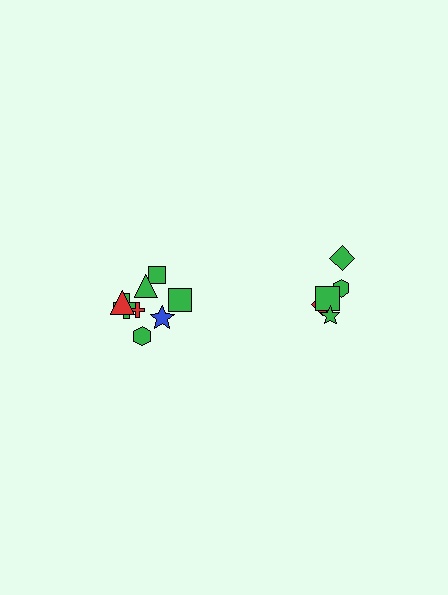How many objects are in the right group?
There are 5 objects.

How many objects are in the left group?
There are 8 objects.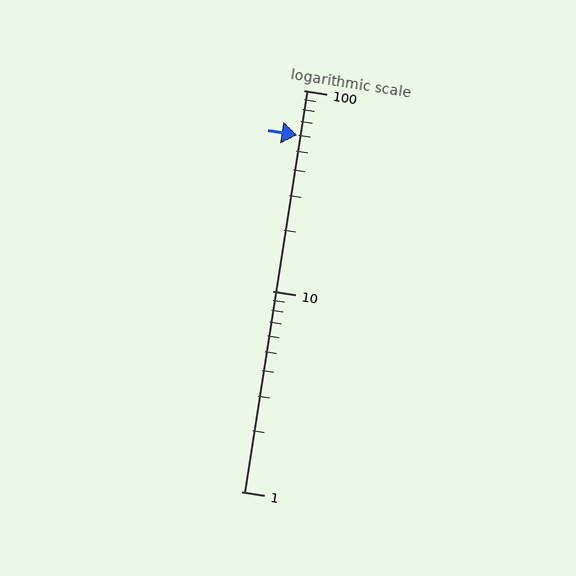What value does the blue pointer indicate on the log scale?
The pointer indicates approximately 60.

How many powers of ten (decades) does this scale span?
The scale spans 2 decades, from 1 to 100.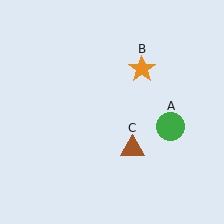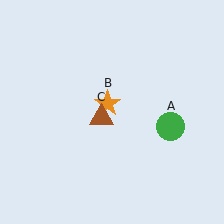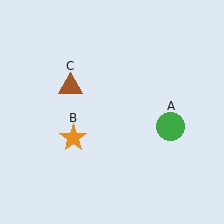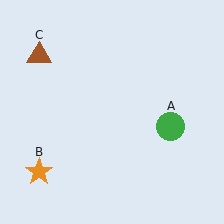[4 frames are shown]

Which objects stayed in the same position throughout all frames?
Green circle (object A) remained stationary.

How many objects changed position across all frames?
2 objects changed position: orange star (object B), brown triangle (object C).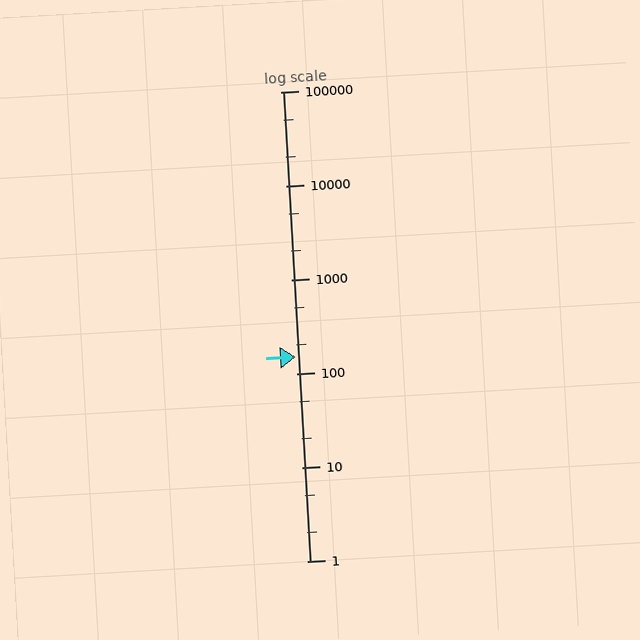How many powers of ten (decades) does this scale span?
The scale spans 5 decades, from 1 to 100000.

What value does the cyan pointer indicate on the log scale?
The pointer indicates approximately 150.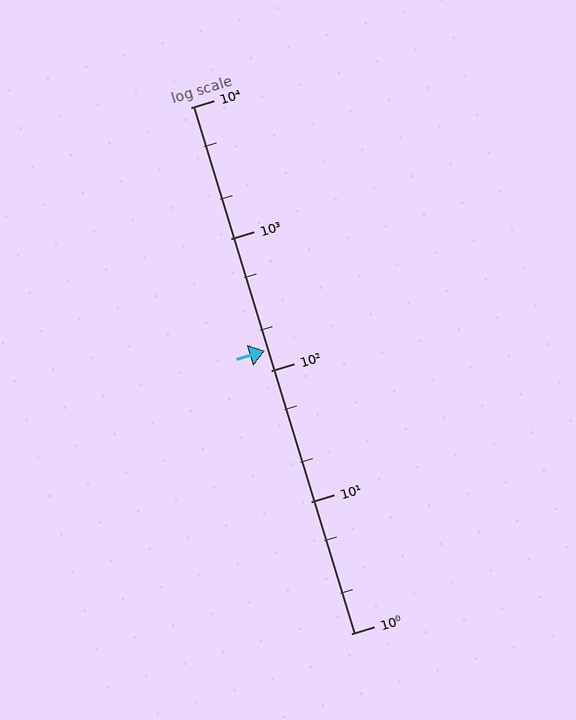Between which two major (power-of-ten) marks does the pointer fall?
The pointer is between 100 and 1000.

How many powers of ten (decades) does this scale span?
The scale spans 4 decades, from 1 to 10000.